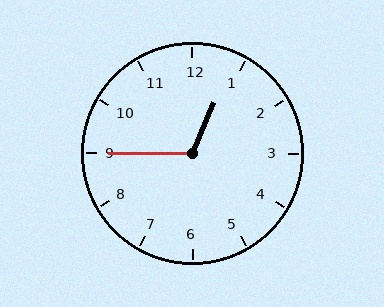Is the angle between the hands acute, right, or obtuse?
It is obtuse.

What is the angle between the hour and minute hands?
Approximately 112 degrees.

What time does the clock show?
12:45.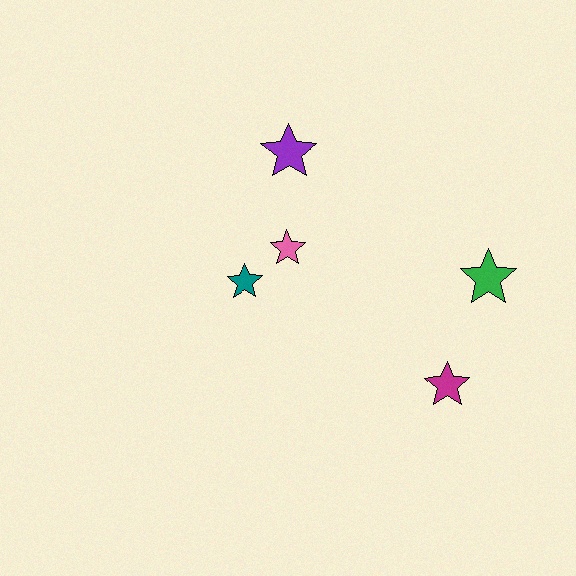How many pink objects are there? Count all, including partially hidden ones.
There is 1 pink object.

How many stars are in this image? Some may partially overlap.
There are 5 stars.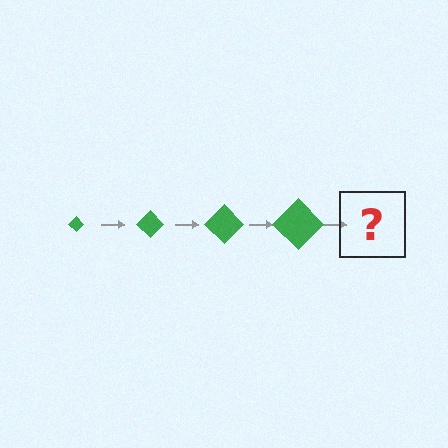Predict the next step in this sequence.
The next step is a green diamond, larger than the previous one.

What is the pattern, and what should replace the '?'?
The pattern is that the diamond gets progressively larger each step. The '?' should be a green diamond, larger than the previous one.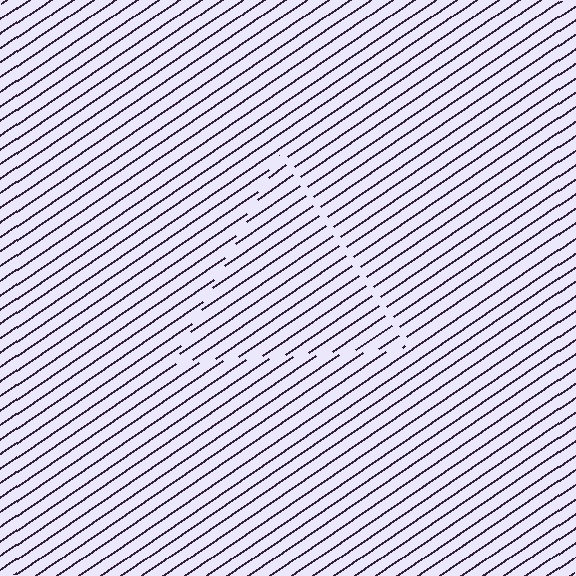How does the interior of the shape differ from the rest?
The interior of the shape contains the same grating, shifted by half a period — the contour is defined by the phase discontinuity where line-ends from the inner and outer gratings abut.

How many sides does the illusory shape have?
3 sides — the line-ends trace a triangle.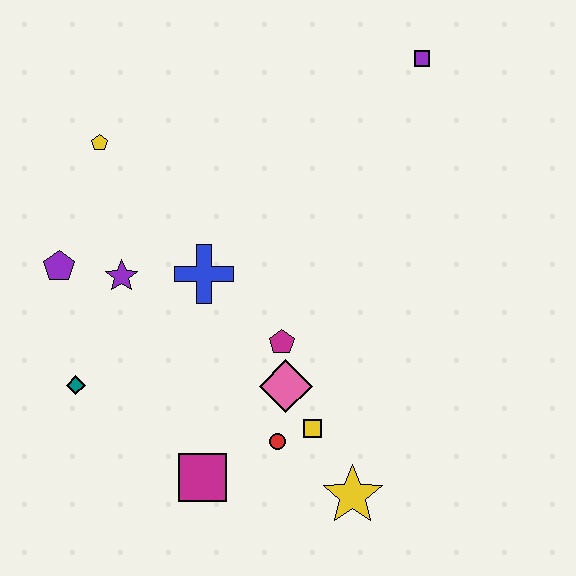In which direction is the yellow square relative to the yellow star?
The yellow square is above the yellow star.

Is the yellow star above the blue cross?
No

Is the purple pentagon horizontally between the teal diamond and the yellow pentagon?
No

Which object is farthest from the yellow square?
The purple square is farthest from the yellow square.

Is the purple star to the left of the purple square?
Yes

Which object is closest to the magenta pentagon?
The pink diamond is closest to the magenta pentagon.